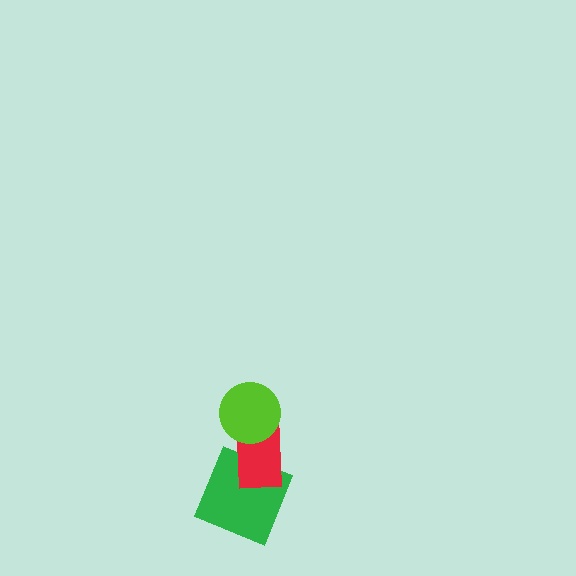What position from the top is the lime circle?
The lime circle is 1st from the top.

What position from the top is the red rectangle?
The red rectangle is 2nd from the top.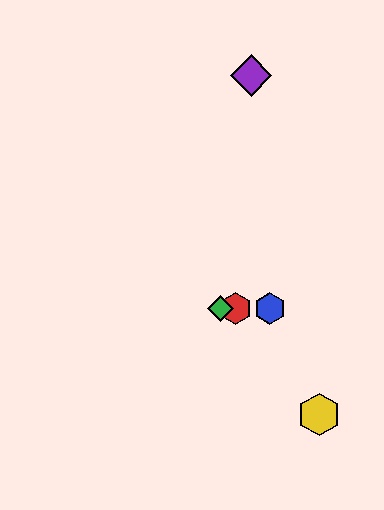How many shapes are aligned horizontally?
3 shapes (the red hexagon, the blue hexagon, the green diamond) are aligned horizontally.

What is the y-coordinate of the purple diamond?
The purple diamond is at y≈76.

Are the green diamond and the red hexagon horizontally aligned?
Yes, both are at y≈309.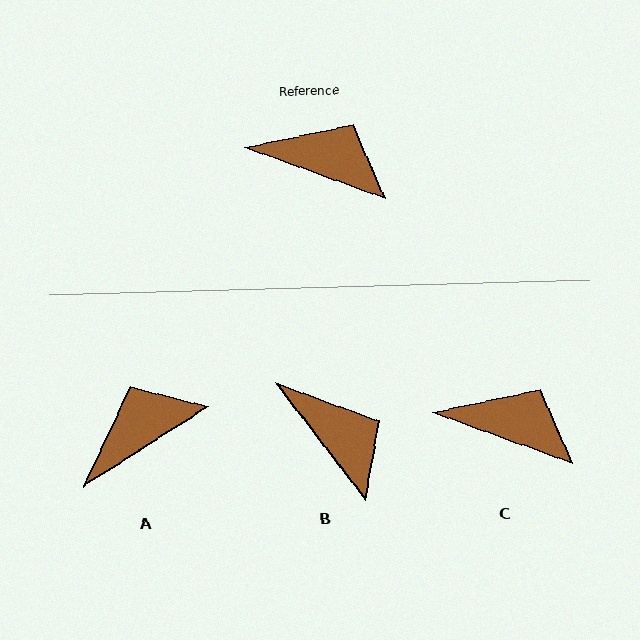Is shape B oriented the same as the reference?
No, it is off by about 33 degrees.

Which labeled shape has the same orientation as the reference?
C.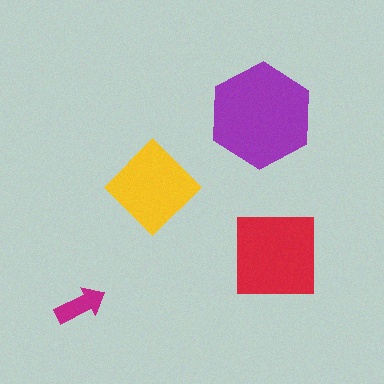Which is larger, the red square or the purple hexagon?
The purple hexagon.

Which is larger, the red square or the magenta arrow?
The red square.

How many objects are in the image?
There are 4 objects in the image.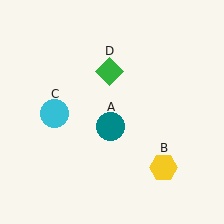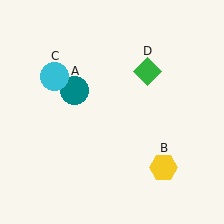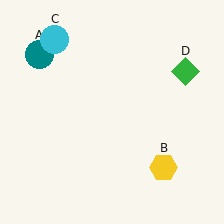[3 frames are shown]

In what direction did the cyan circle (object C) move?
The cyan circle (object C) moved up.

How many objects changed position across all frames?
3 objects changed position: teal circle (object A), cyan circle (object C), green diamond (object D).